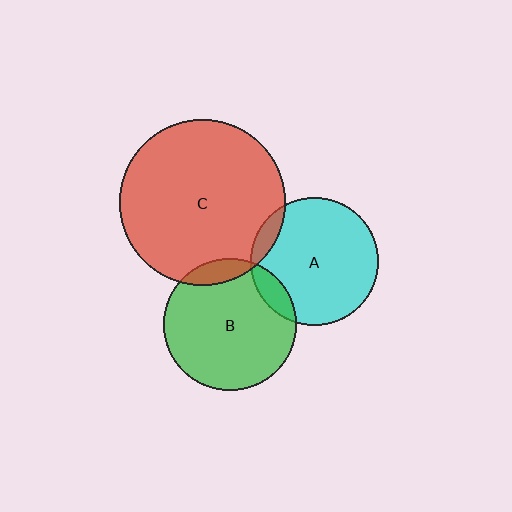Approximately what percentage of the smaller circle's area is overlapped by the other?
Approximately 10%.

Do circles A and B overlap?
Yes.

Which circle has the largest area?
Circle C (red).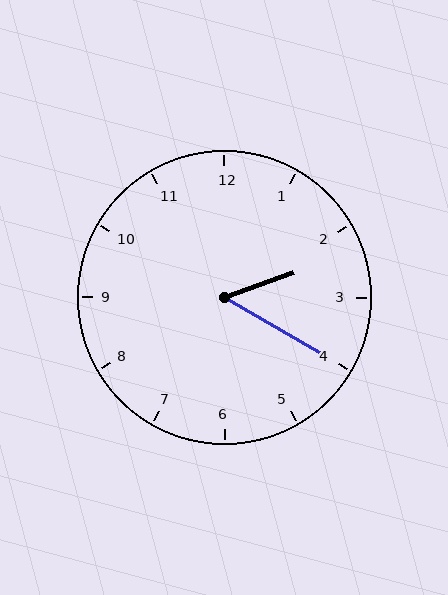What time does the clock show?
2:20.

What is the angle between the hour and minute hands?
Approximately 50 degrees.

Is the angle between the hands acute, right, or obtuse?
It is acute.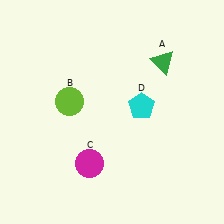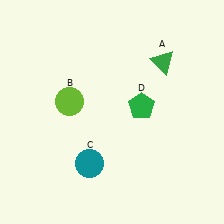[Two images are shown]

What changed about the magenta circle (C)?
In Image 1, C is magenta. In Image 2, it changed to teal.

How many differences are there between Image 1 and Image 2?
There are 2 differences between the two images.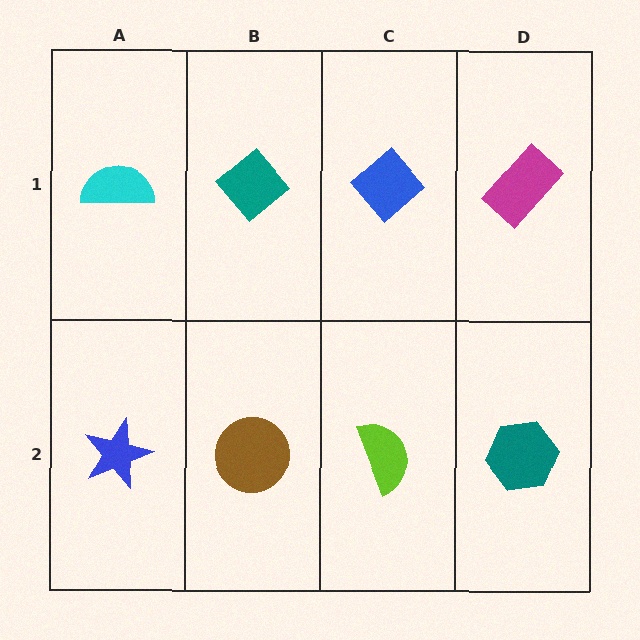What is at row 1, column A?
A cyan semicircle.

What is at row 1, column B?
A teal diamond.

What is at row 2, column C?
A lime semicircle.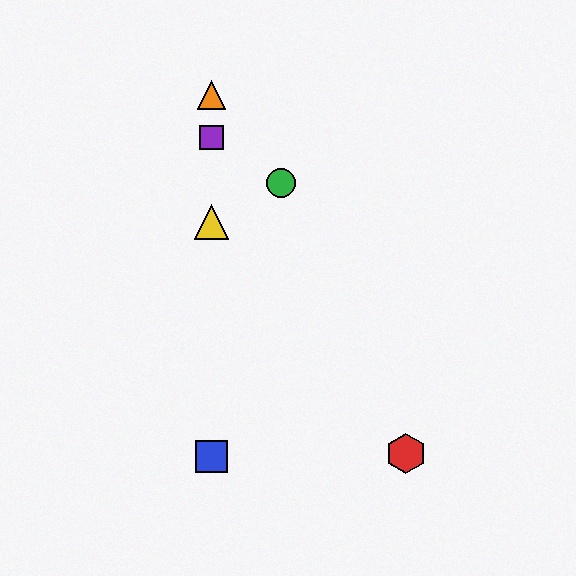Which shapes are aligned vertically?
The blue square, the yellow triangle, the purple square, the orange triangle are aligned vertically.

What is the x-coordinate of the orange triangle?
The orange triangle is at x≈211.